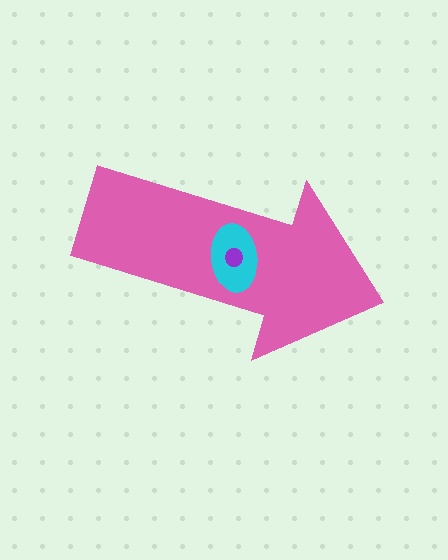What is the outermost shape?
The pink arrow.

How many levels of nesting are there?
3.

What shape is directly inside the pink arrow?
The cyan ellipse.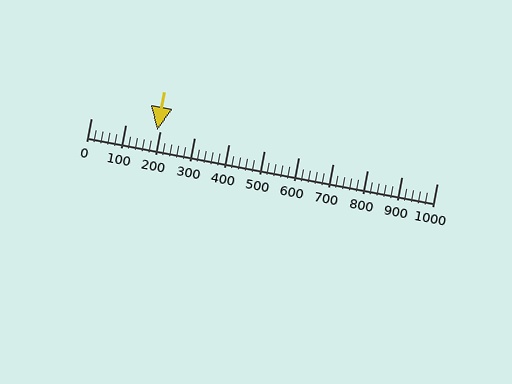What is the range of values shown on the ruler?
The ruler shows values from 0 to 1000.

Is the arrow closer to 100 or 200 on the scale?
The arrow is closer to 200.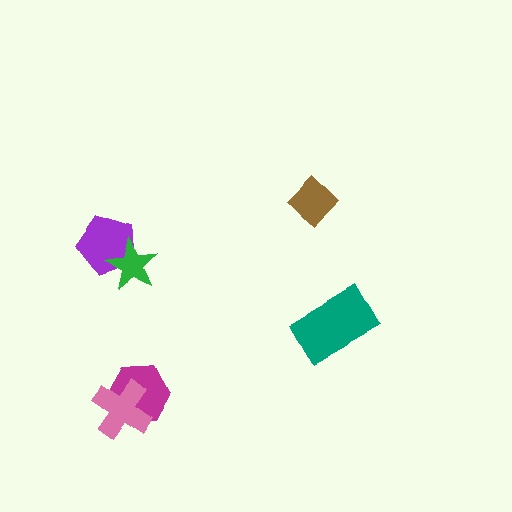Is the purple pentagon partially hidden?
Yes, it is partially covered by another shape.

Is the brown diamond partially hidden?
No, no other shape covers it.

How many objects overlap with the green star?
1 object overlaps with the green star.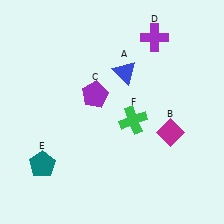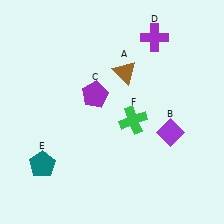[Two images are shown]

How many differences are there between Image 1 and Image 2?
There are 2 differences between the two images.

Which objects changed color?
A changed from blue to brown. B changed from magenta to purple.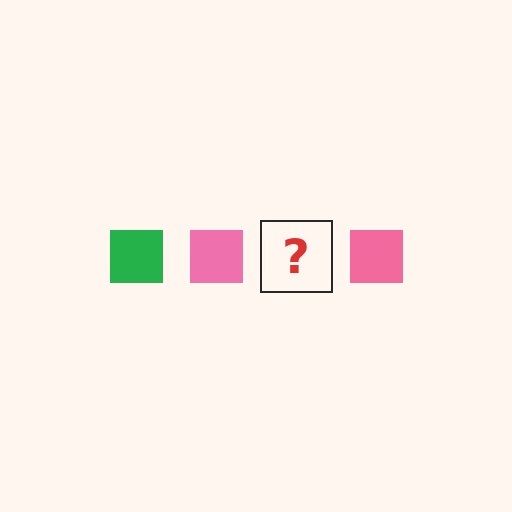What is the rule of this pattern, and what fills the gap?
The rule is that the pattern cycles through green, pink squares. The gap should be filled with a green square.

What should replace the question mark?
The question mark should be replaced with a green square.